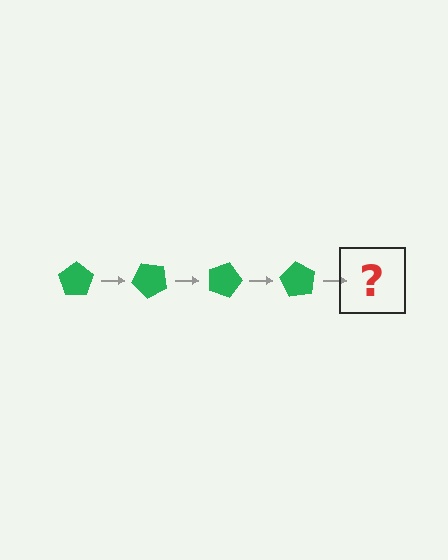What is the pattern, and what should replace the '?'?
The pattern is that the pentagon rotates 45 degrees each step. The '?' should be a green pentagon rotated 180 degrees.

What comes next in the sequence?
The next element should be a green pentagon rotated 180 degrees.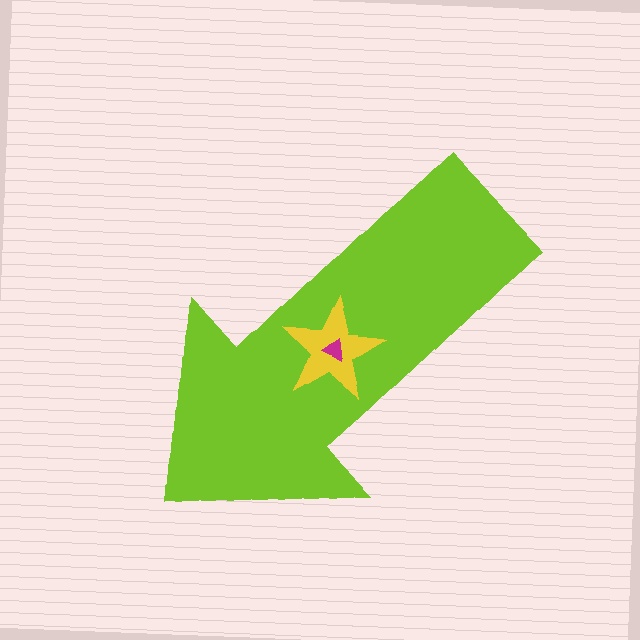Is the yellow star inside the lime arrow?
Yes.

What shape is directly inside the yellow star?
The magenta triangle.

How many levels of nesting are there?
3.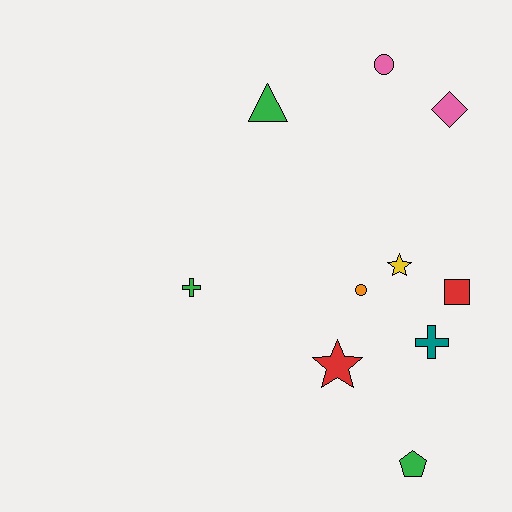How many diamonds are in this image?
There is 1 diamond.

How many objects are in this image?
There are 10 objects.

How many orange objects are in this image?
There is 1 orange object.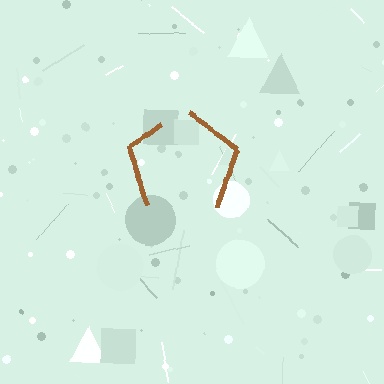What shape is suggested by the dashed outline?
The dashed outline suggests a pentagon.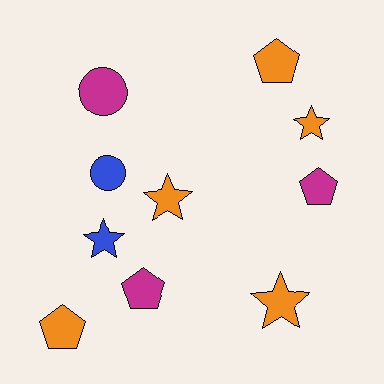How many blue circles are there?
There is 1 blue circle.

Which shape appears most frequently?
Star, with 4 objects.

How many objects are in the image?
There are 10 objects.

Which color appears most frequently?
Orange, with 5 objects.